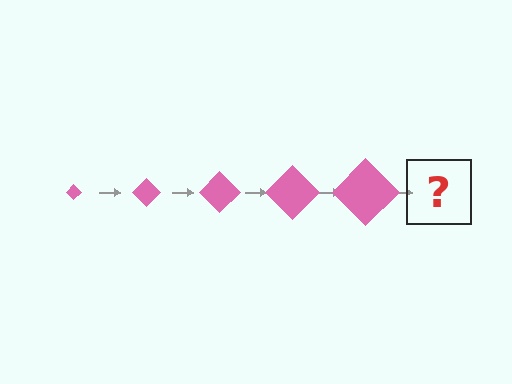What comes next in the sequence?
The next element should be a pink diamond, larger than the previous one.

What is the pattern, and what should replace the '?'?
The pattern is that the diamond gets progressively larger each step. The '?' should be a pink diamond, larger than the previous one.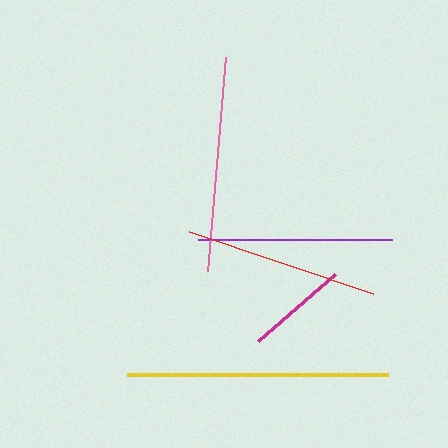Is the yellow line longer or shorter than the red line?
The yellow line is longer than the red line.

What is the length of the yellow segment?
The yellow segment is approximately 260 pixels long.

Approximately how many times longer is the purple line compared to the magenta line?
The purple line is approximately 1.9 times the length of the magenta line.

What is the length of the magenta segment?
The magenta segment is approximately 103 pixels long.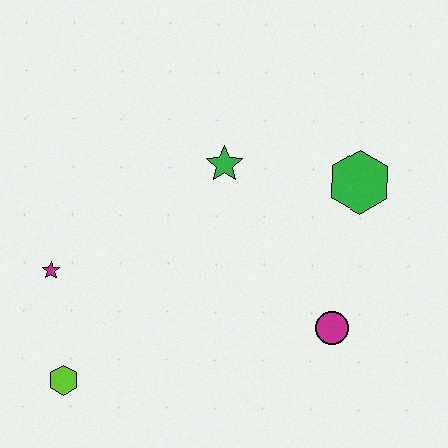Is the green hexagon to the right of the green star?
Yes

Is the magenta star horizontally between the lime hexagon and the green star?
No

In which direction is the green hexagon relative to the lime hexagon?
The green hexagon is to the right of the lime hexagon.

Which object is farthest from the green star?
The lime hexagon is farthest from the green star.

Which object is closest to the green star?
The green hexagon is closest to the green star.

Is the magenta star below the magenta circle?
No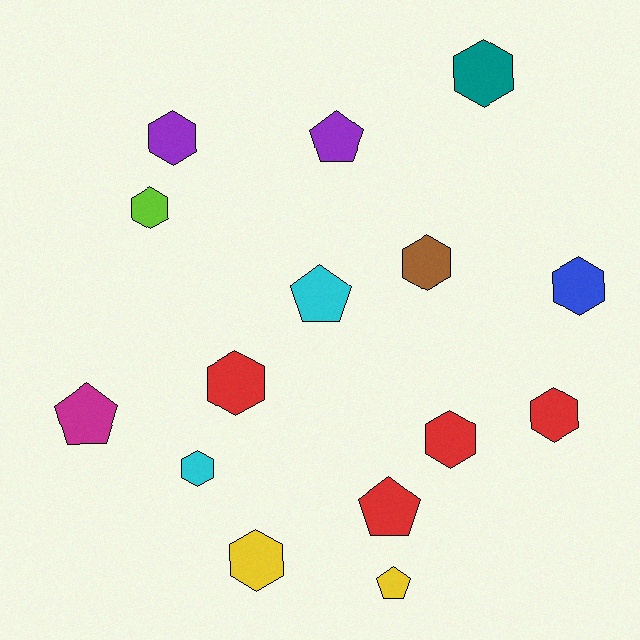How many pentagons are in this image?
There are 5 pentagons.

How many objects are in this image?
There are 15 objects.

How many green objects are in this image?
There are no green objects.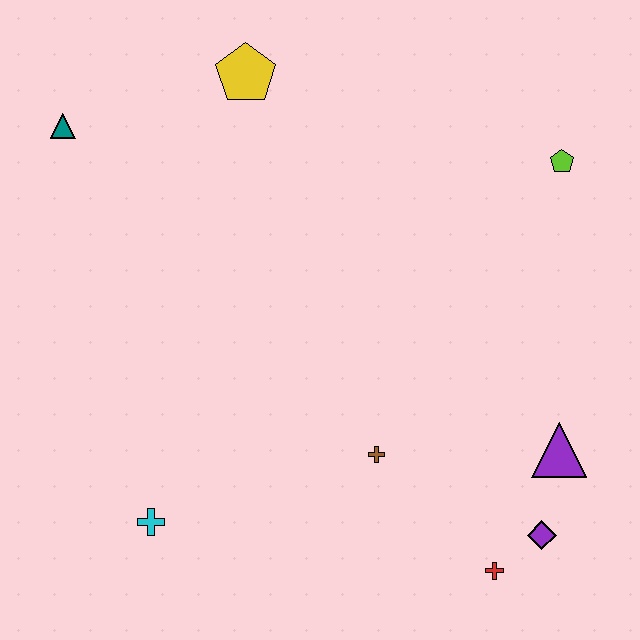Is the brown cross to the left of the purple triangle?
Yes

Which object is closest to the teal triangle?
The yellow pentagon is closest to the teal triangle.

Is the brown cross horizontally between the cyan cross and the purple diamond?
Yes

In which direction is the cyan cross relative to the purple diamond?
The cyan cross is to the left of the purple diamond.